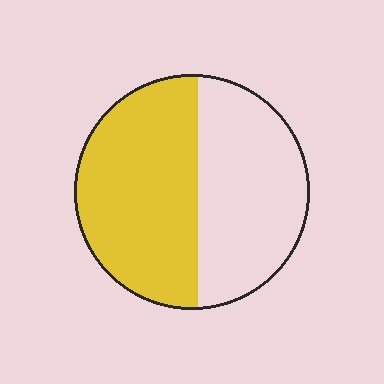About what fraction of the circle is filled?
About one half (1/2).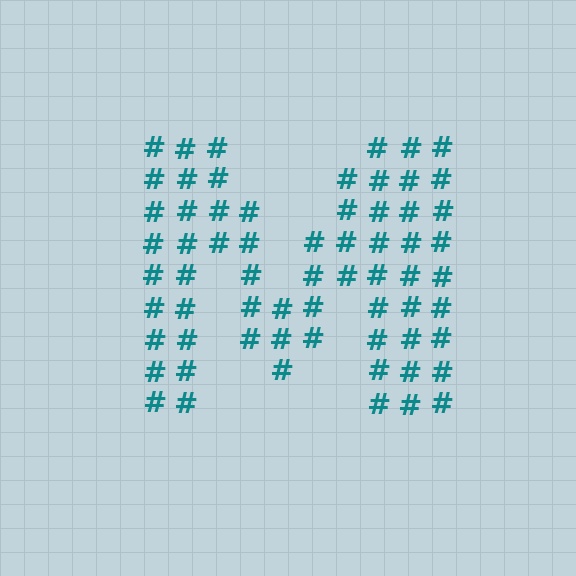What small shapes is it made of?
It is made of small hash symbols.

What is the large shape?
The large shape is the letter M.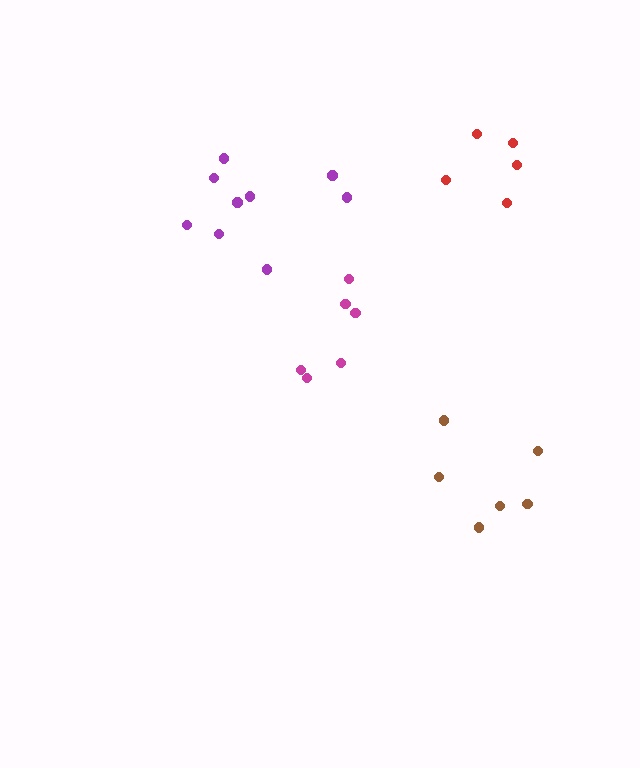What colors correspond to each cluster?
The clusters are colored: magenta, brown, purple, red.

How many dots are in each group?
Group 1: 6 dots, Group 2: 6 dots, Group 3: 9 dots, Group 4: 5 dots (26 total).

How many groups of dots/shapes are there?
There are 4 groups.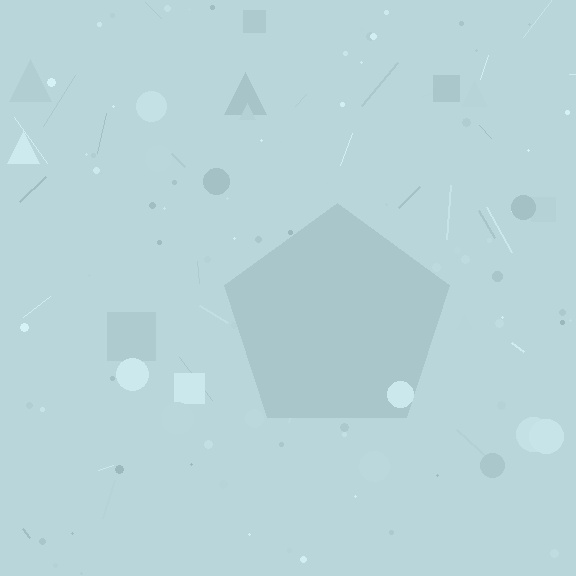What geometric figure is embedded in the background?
A pentagon is embedded in the background.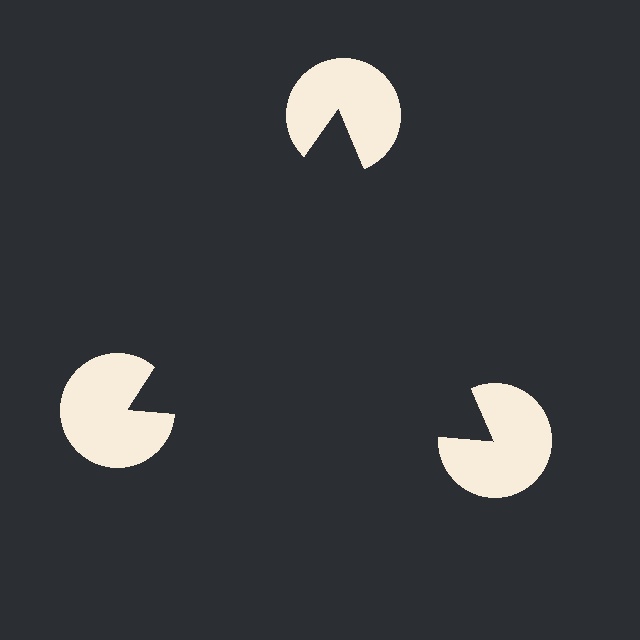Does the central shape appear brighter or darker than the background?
It typically appears slightly darker than the background, even though no actual brightness change is drawn.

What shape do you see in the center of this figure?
An illusory triangle — its edges are inferred from the aligned wedge cuts in the pac-man discs, not physically drawn.